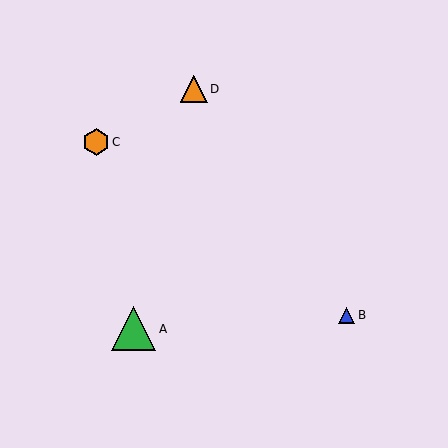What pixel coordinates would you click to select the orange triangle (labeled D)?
Click at (194, 89) to select the orange triangle D.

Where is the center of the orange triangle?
The center of the orange triangle is at (194, 89).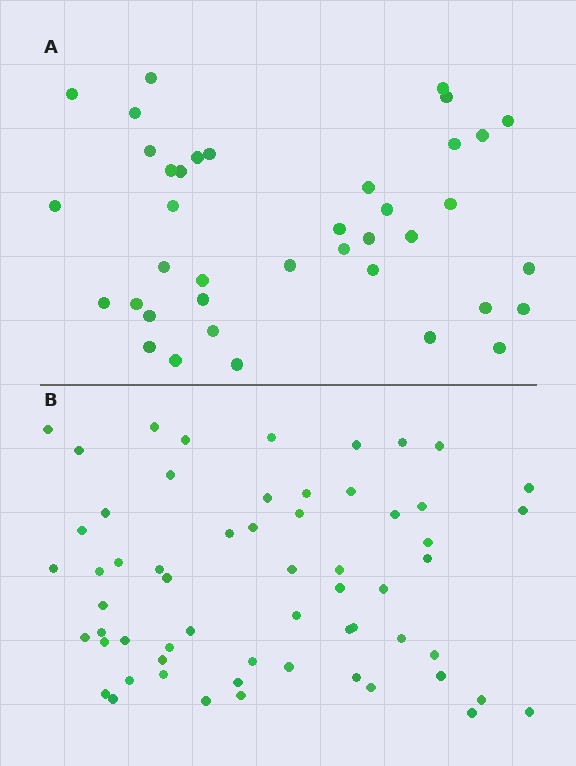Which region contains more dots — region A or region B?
Region B (the bottom region) has more dots.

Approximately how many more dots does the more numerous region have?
Region B has approximately 20 more dots than region A.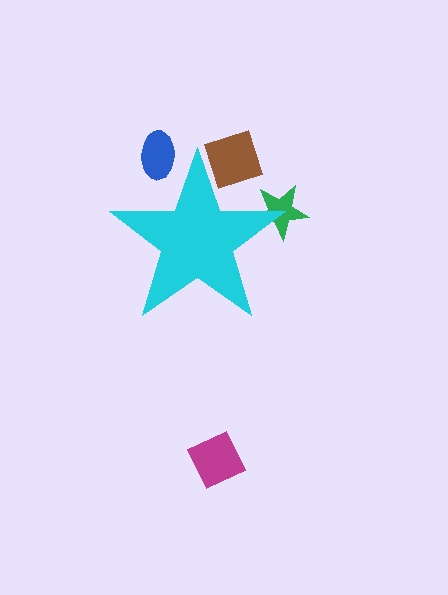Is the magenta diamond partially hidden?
No, the magenta diamond is fully visible.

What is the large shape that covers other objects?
A cyan star.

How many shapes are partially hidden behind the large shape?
3 shapes are partially hidden.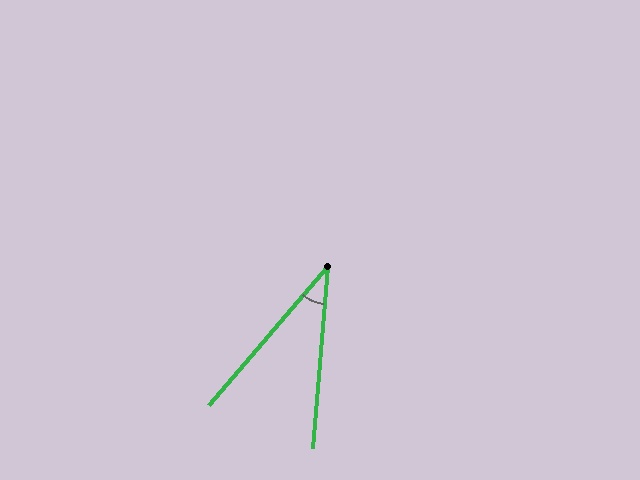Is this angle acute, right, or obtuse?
It is acute.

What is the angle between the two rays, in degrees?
Approximately 36 degrees.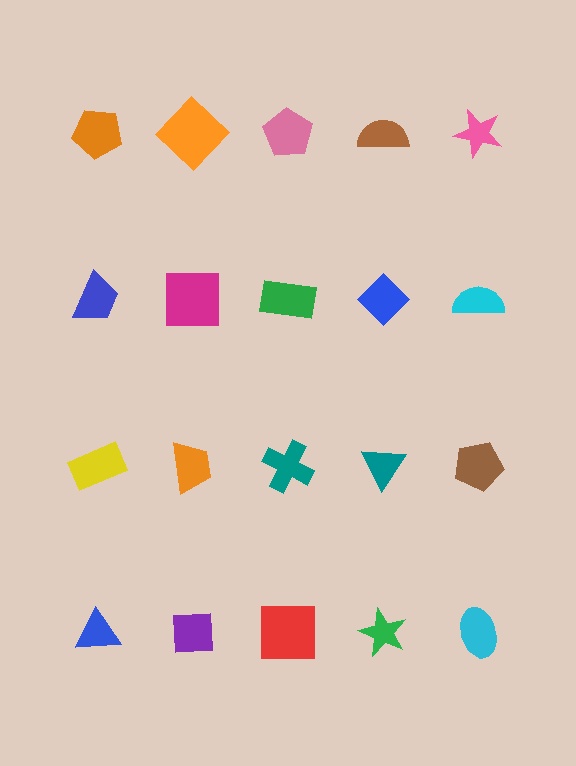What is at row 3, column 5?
A brown pentagon.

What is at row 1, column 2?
An orange diamond.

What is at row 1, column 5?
A pink star.